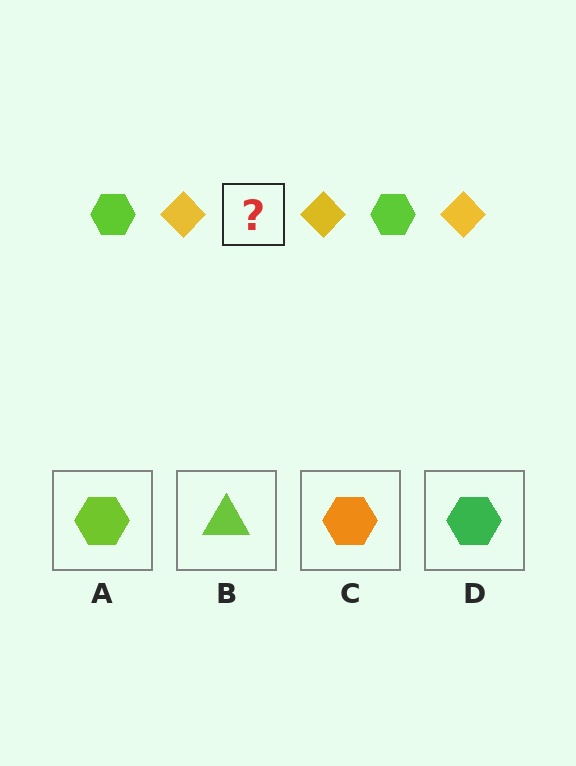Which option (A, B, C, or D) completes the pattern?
A.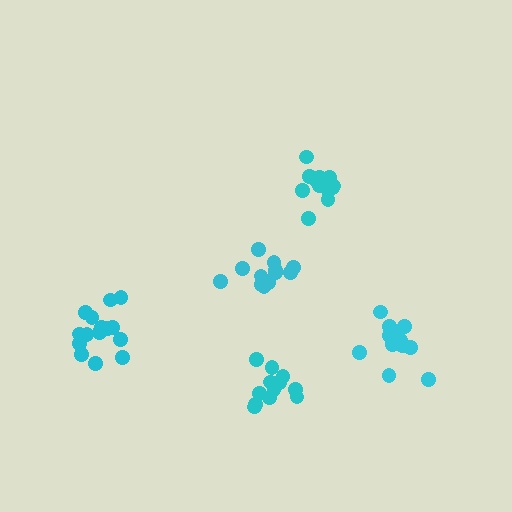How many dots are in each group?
Group 1: 12 dots, Group 2: 12 dots, Group 3: 13 dots, Group 4: 15 dots, Group 5: 13 dots (65 total).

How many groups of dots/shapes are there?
There are 5 groups.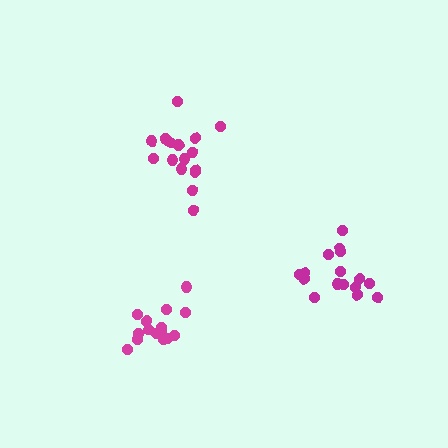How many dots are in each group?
Group 1: 18 dots, Group 2: 16 dots, Group 3: 16 dots (50 total).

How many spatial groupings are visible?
There are 3 spatial groupings.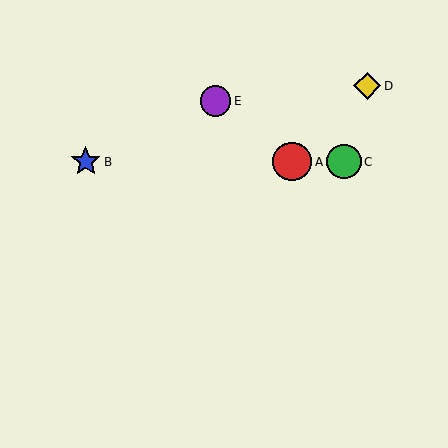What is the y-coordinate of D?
Object D is at y≈86.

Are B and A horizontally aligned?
Yes, both are at y≈162.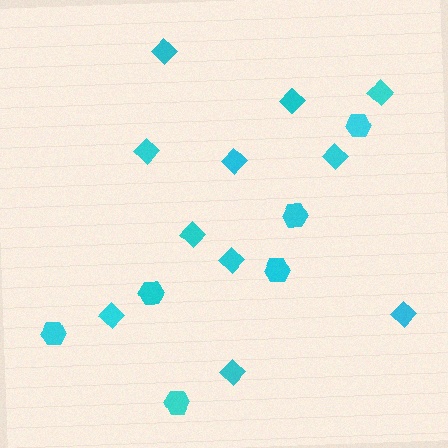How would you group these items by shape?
There are 2 groups: one group of hexagons (6) and one group of diamonds (11).